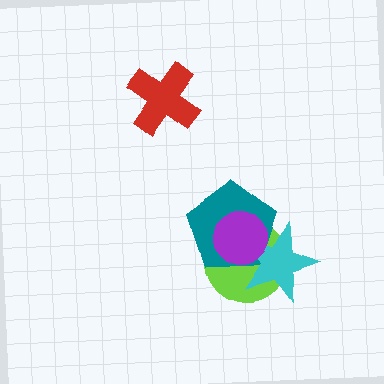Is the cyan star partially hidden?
Yes, it is partially covered by another shape.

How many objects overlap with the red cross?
0 objects overlap with the red cross.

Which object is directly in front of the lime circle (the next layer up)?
The teal pentagon is directly in front of the lime circle.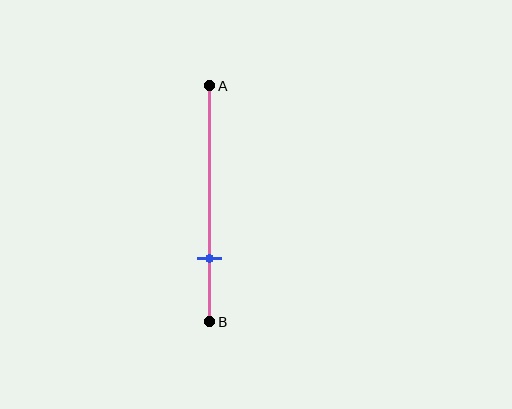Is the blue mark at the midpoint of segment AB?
No, the mark is at about 75% from A, not at the 50% midpoint.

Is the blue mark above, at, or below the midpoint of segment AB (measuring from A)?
The blue mark is below the midpoint of segment AB.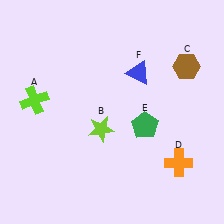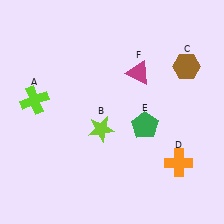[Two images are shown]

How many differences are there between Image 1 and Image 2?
There is 1 difference between the two images.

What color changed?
The triangle (F) changed from blue in Image 1 to magenta in Image 2.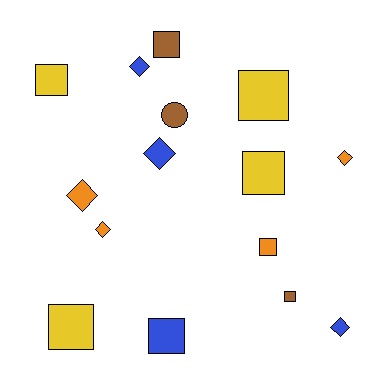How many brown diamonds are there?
There are no brown diamonds.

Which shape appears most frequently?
Square, with 8 objects.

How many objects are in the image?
There are 15 objects.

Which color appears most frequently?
Yellow, with 4 objects.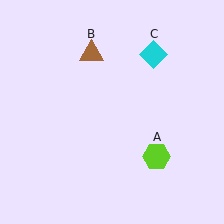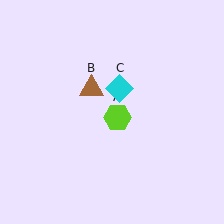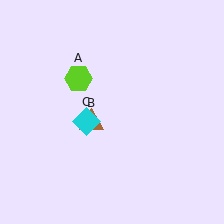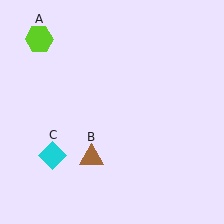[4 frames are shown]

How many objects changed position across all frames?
3 objects changed position: lime hexagon (object A), brown triangle (object B), cyan diamond (object C).